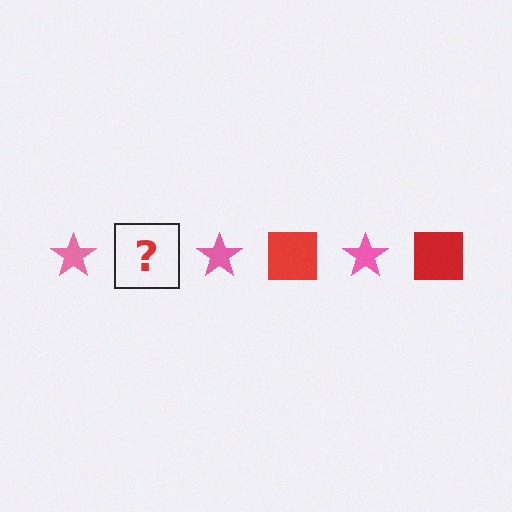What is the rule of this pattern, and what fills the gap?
The rule is that the pattern alternates between pink star and red square. The gap should be filled with a red square.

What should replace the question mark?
The question mark should be replaced with a red square.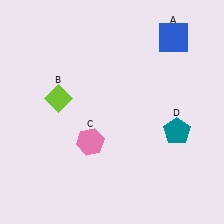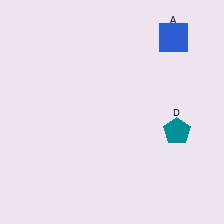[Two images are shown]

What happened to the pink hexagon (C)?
The pink hexagon (C) was removed in Image 2. It was in the bottom-left area of Image 1.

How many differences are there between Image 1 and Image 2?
There are 2 differences between the two images.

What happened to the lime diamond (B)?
The lime diamond (B) was removed in Image 2. It was in the top-left area of Image 1.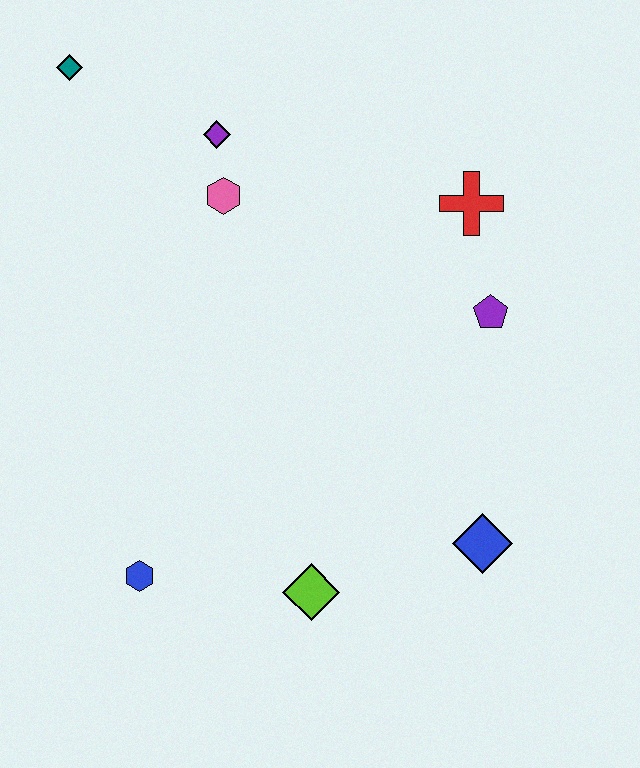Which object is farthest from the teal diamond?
The blue diamond is farthest from the teal diamond.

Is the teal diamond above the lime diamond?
Yes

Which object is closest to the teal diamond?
The purple diamond is closest to the teal diamond.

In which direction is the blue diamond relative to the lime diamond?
The blue diamond is to the right of the lime diamond.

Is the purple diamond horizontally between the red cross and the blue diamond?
No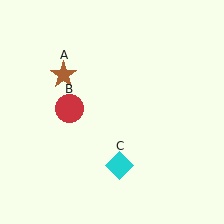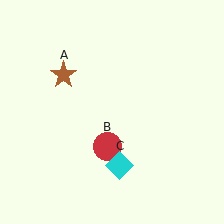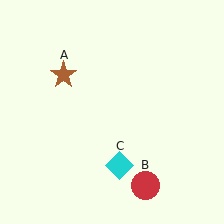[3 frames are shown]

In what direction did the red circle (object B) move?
The red circle (object B) moved down and to the right.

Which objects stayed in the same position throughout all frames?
Brown star (object A) and cyan diamond (object C) remained stationary.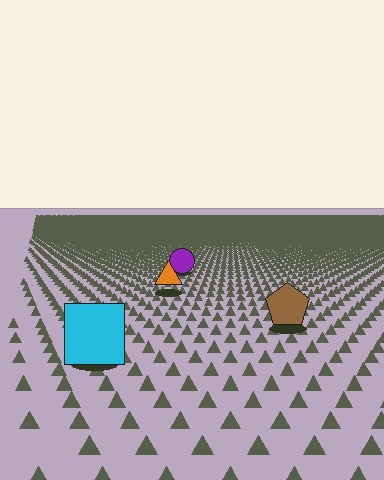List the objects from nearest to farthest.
From nearest to farthest: the cyan square, the brown pentagon, the orange triangle, the purple circle.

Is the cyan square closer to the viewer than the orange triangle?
Yes. The cyan square is closer — you can tell from the texture gradient: the ground texture is coarser near it.